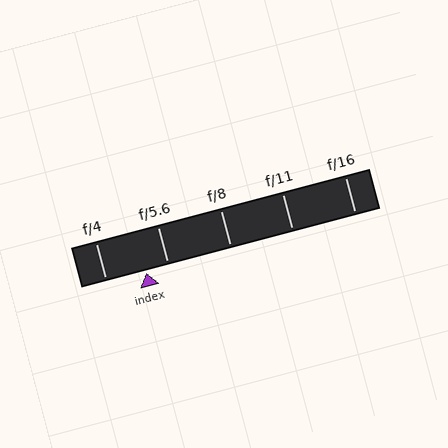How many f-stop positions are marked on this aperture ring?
There are 5 f-stop positions marked.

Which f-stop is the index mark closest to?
The index mark is closest to f/5.6.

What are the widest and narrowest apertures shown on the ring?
The widest aperture shown is f/4 and the narrowest is f/16.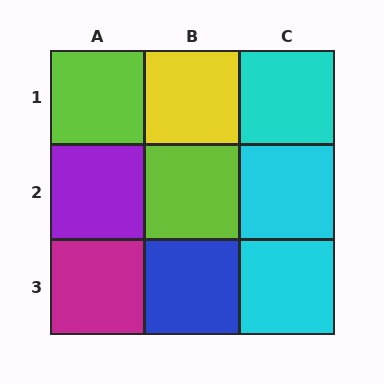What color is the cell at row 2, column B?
Lime.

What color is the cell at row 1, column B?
Yellow.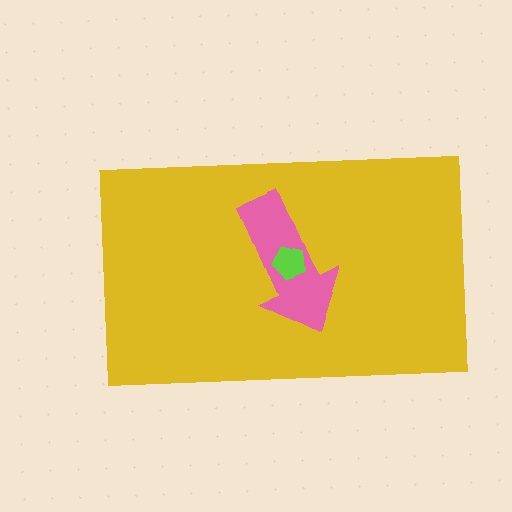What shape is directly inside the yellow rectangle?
The pink arrow.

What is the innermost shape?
The lime pentagon.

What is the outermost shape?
The yellow rectangle.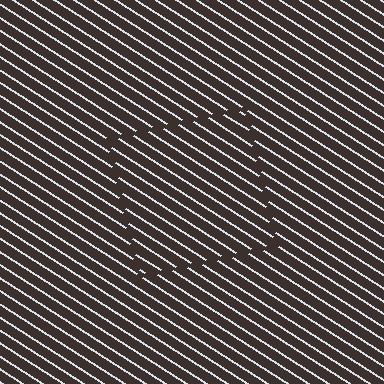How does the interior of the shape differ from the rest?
The interior of the shape contains the same grating, shifted by half a period — the contour is defined by the phase discontinuity where line-ends from the inner and outer gratings abut.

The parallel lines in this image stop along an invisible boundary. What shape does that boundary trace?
An illusory square. The interior of the shape contains the same grating, shifted by half a period — the contour is defined by the phase discontinuity where line-ends from the inner and outer gratings abut.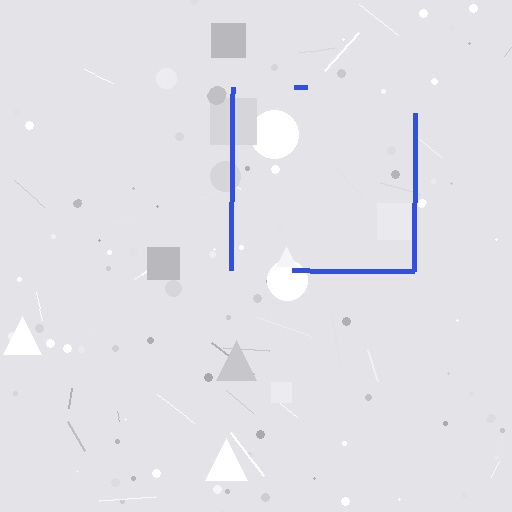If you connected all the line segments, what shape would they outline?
They would outline a square.